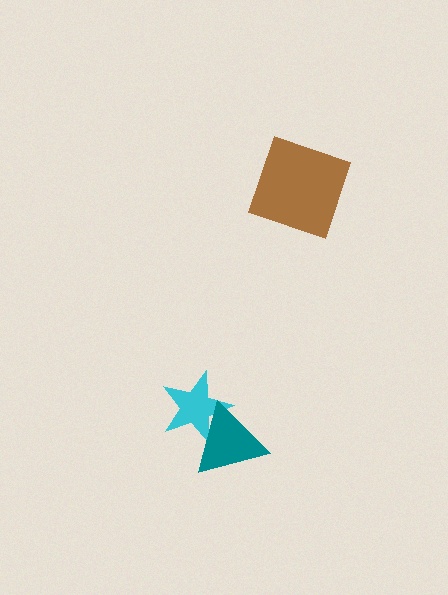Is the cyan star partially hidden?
Yes, it is partially covered by another shape.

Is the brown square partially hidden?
No, no other shape covers it.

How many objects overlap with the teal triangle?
1 object overlaps with the teal triangle.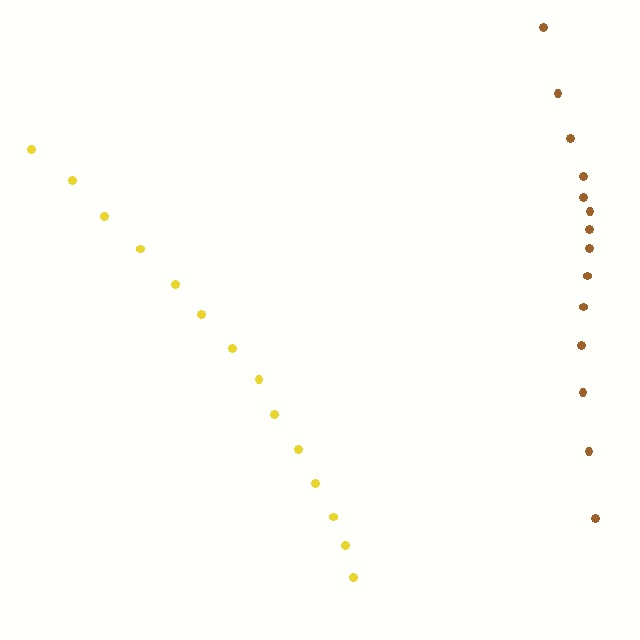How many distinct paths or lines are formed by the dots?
There are 2 distinct paths.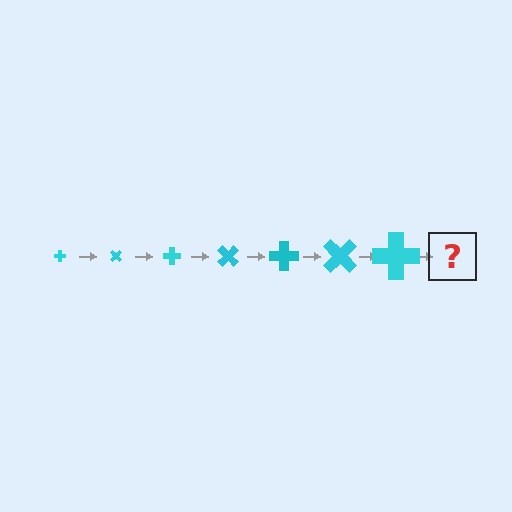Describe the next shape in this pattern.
It should be a cross, larger than the previous one and rotated 315 degrees from the start.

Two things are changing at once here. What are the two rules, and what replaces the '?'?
The two rules are that the cross grows larger each step and it rotates 45 degrees each step. The '?' should be a cross, larger than the previous one and rotated 315 degrees from the start.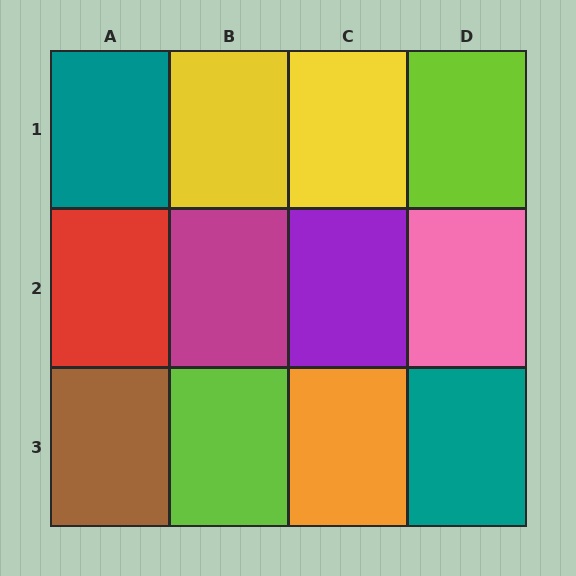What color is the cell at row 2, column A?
Red.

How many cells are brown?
1 cell is brown.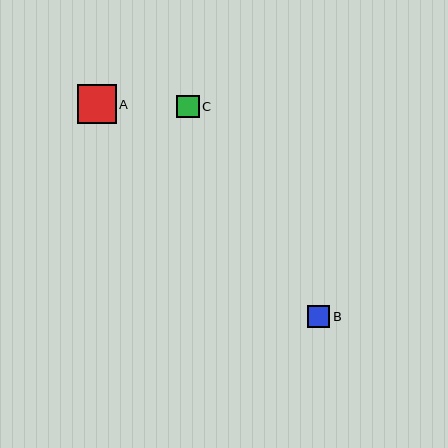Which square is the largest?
Square A is the largest with a size of approximately 39 pixels.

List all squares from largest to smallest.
From largest to smallest: A, B, C.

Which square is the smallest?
Square C is the smallest with a size of approximately 22 pixels.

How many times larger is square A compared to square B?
Square A is approximately 1.8 times the size of square B.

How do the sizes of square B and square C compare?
Square B and square C are approximately the same size.